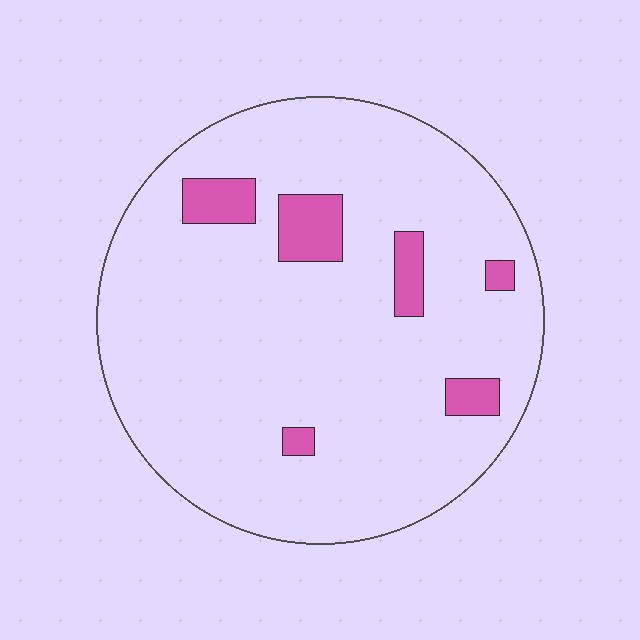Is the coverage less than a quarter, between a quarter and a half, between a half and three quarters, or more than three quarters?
Less than a quarter.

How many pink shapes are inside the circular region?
6.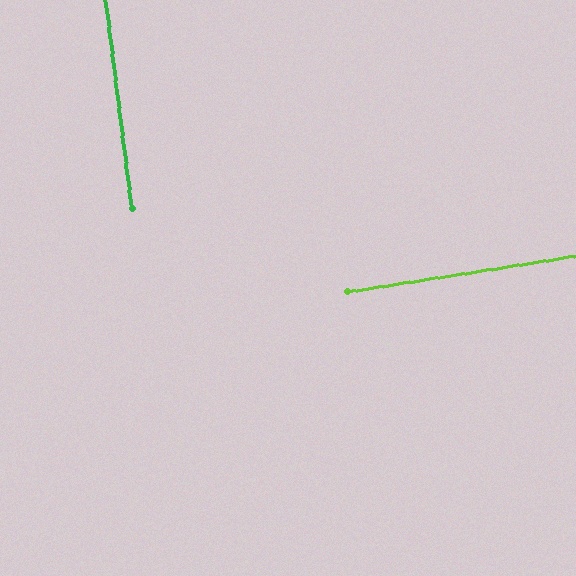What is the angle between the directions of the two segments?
Approximately 88 degrees.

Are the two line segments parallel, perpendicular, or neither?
Perpendicular — they meet at approximately 88°.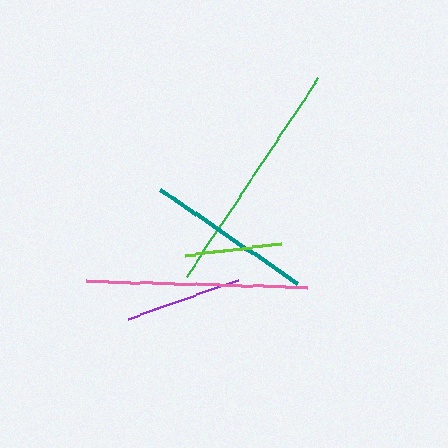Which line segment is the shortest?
The lime line is the shortest at approximately 98 pixels.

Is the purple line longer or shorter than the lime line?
The purple line is longer than the lime line.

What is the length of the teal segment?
The teal segment is approximately 165 pixels long.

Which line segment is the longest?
The green line is the longest at approximately 237 pixels.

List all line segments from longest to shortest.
From longest to shortest: green, pink, teal, purple, lime.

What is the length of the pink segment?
The pink segment is approximately 222 pixels long.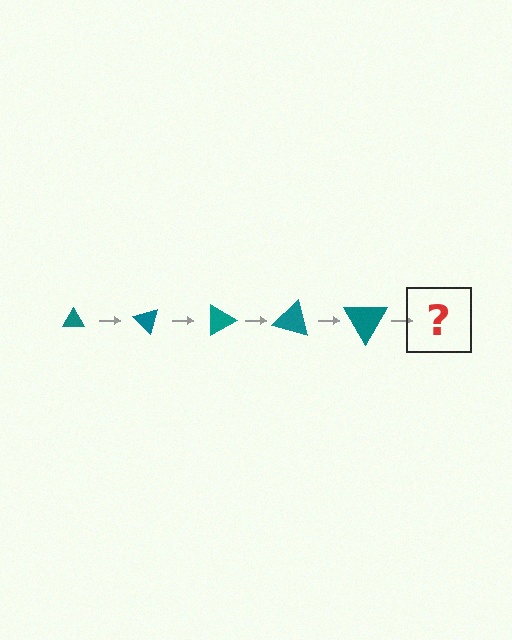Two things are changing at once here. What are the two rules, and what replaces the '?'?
The two rules are that the triangle grows larger each step and it rotates 45 degrees each step. The '?' should be a triangle, larger than the previous one and rotated 225 degrees from the start.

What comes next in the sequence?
The next element should be a triangle, larger than the previous one and rotated 225 degrees from the start.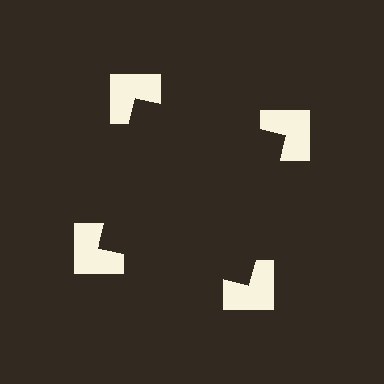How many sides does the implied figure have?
4 sides.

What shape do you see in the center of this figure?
An illusory square — its edges are inferred from the aligned wedge cuts in the notched squares, not physically drawn.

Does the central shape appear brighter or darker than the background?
It typically appears slightly darker than the background, even though no actual brightness change is drawn.